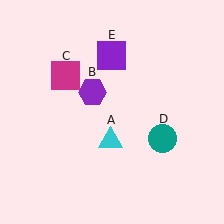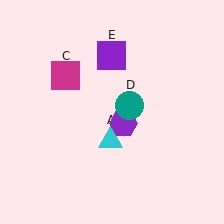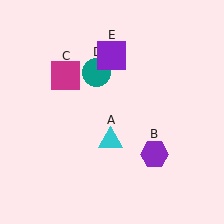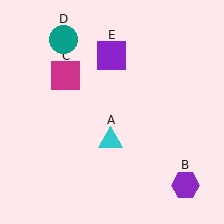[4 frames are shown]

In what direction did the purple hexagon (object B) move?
The purple hexagon (object B) moved down and to the right.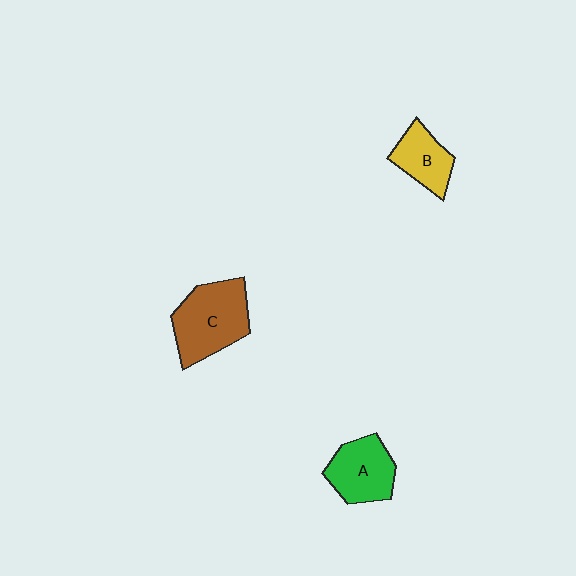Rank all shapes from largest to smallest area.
From largest to smallest: C (brown), A (green), B (yellow).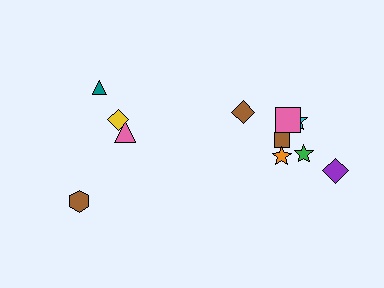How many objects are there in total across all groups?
There are 11 objects.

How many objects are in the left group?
There are 4 objects.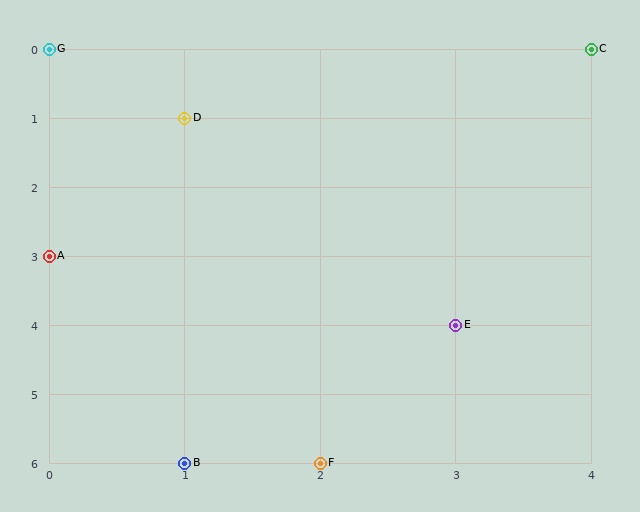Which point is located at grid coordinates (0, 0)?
Point G is at (0, 0).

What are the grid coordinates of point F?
Point F is at grid coordinates (2, 6).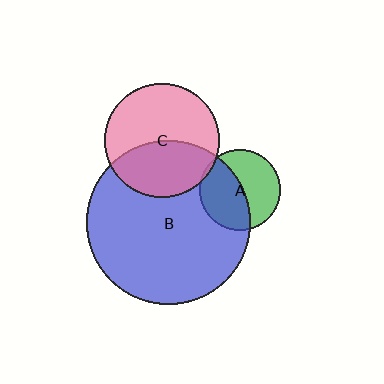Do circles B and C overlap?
Yes.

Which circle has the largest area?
Circle B (blue).